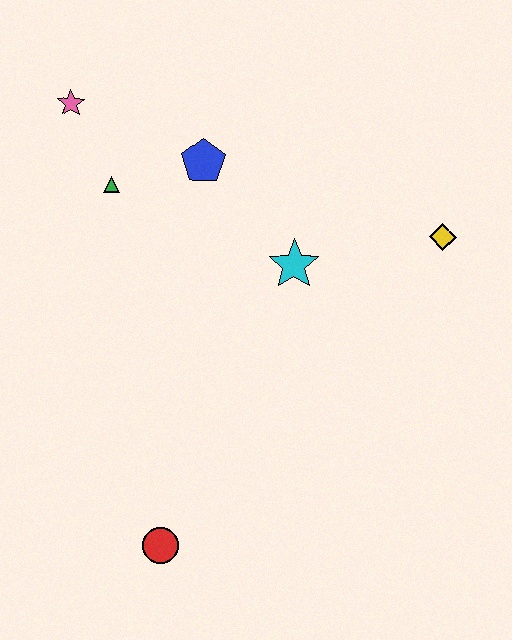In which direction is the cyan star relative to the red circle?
The cyan star is above the red circle.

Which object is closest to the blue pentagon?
The green triangle is closest to the blue pentagon.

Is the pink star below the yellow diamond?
No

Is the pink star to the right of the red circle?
No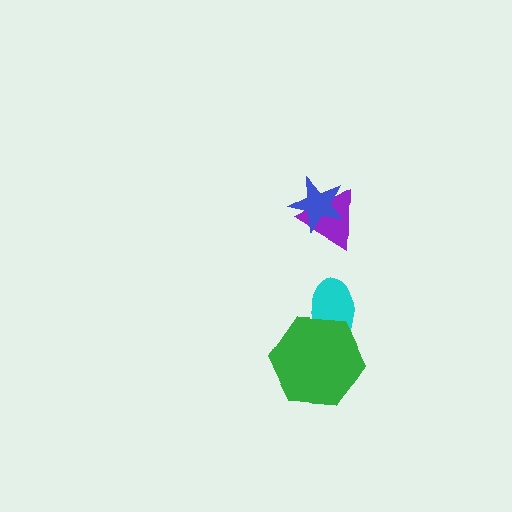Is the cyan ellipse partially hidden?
Yes, it is partially covered by another shape.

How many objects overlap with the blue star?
1 object overlaps with the blue star.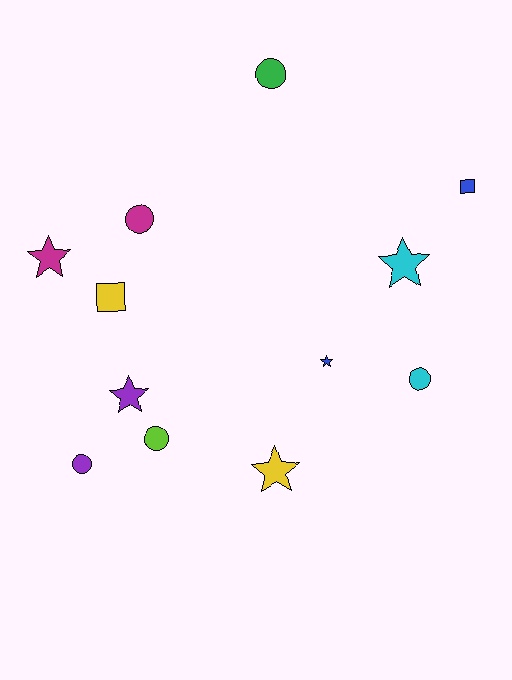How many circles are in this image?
There are 5 circles.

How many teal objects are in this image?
There are no teal objects.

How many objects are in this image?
There are 12 objects.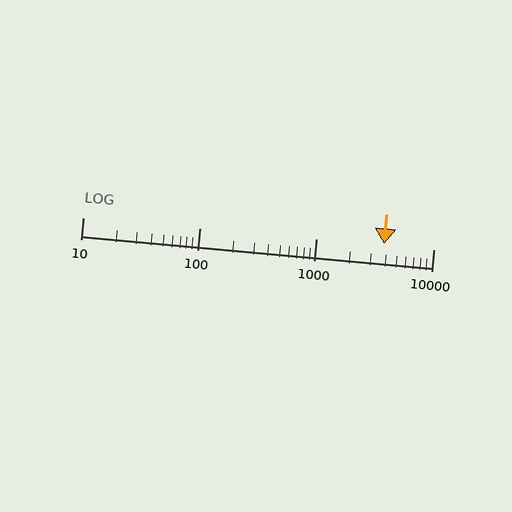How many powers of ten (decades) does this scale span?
The scale spans 3 decades, from 10 to 10000.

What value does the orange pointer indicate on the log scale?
The pointer indicates approximately 3800.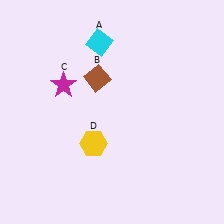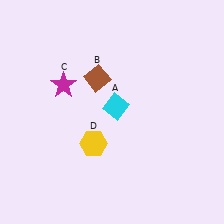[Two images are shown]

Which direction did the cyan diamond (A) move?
The cyan diamond (A) moved down.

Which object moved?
The cyan diamond (A) moved down.